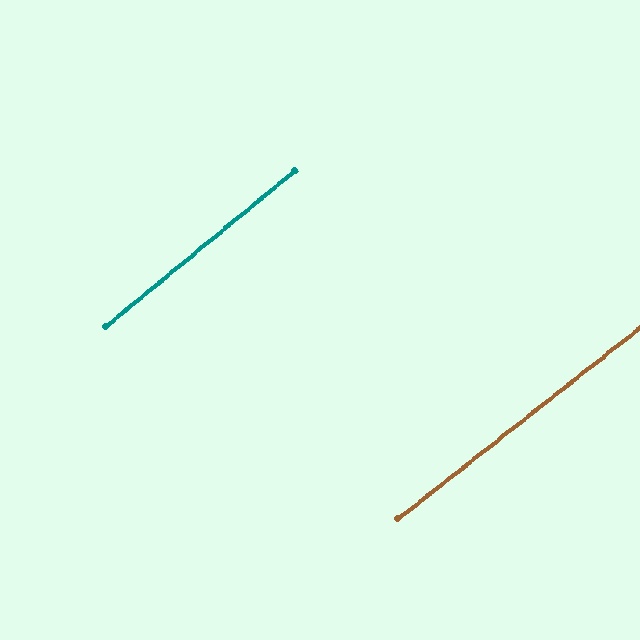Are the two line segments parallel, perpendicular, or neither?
Parallel — their directions differ by only 1.0°.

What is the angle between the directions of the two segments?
Approximately 1 degree.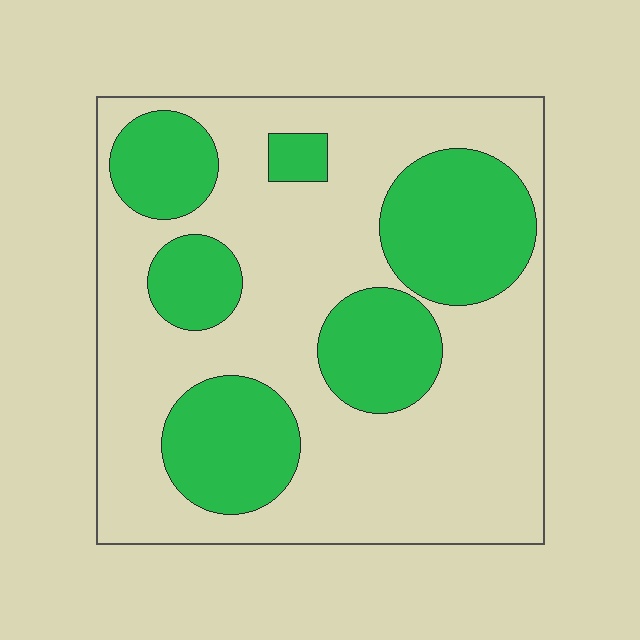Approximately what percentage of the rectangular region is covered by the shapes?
Approximately 35%.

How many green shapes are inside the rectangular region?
6.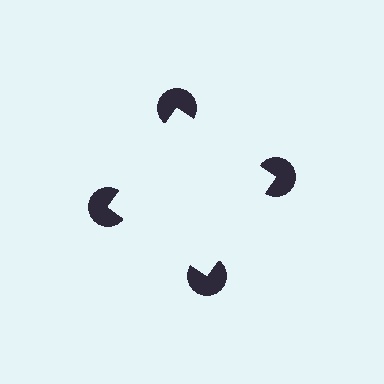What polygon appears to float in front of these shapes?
An illusory square — its edges are inferred from the aligned wedge cuts in the pac-man discs, not physically drawn.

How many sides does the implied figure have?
4 sides.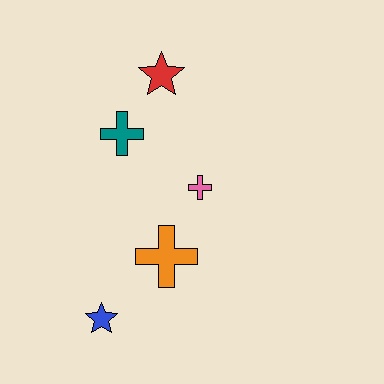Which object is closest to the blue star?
The orange cross is closest to the blue star.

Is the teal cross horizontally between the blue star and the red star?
Yes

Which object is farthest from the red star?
The blue star is farthest from the red star.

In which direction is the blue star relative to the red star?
The blue star is below the red star.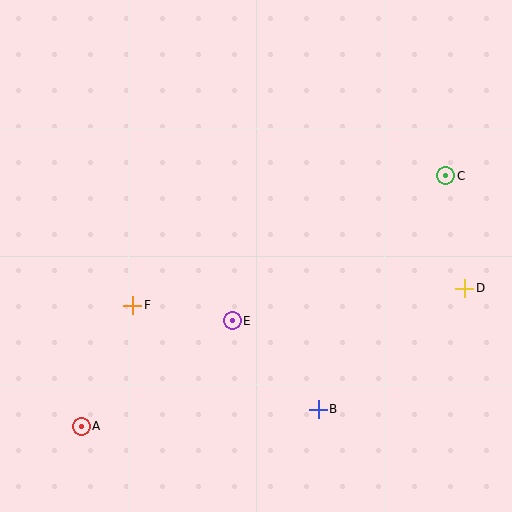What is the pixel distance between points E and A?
The distance between E and A is 184 pixels.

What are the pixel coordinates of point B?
Point B is at (318, 409).